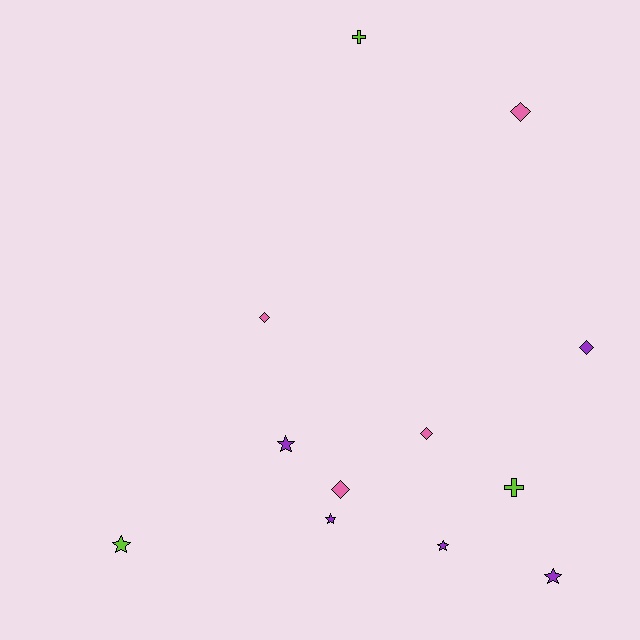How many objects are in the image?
There are 12 objects.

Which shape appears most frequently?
Star, with 5 objects.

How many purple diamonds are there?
There is 1 purple diamond.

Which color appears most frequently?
Purple, with 5 objects.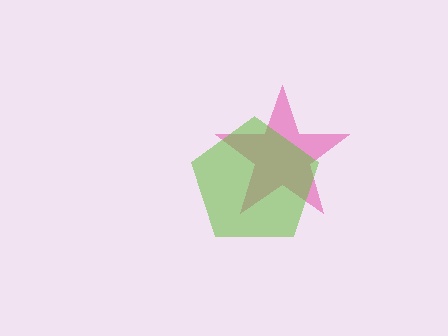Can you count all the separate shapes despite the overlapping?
Yes, there are 2 separate shapes.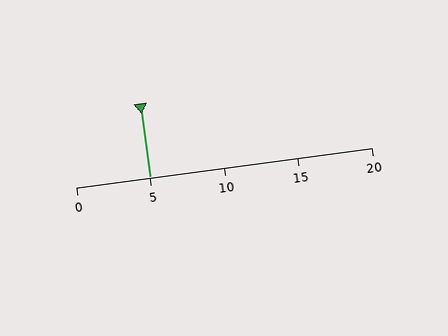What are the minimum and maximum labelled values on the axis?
The axis runs from 0 to 20.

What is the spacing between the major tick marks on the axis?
The major ticks are spaced 5 apart.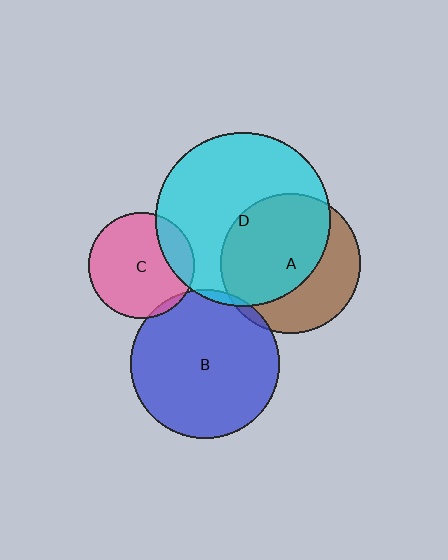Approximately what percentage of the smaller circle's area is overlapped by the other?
Approximately 5%.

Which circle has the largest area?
Circle D (cyan).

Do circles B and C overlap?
Yes.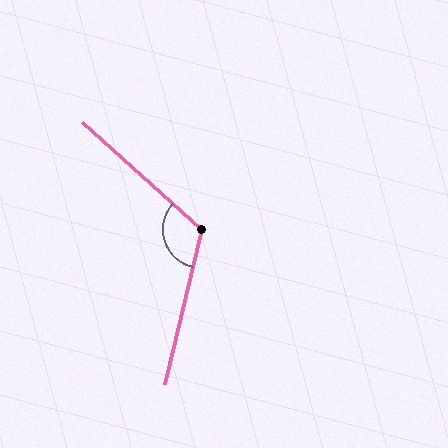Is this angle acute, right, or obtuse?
It is obtuse.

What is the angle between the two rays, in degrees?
Approximately 118 degrees.